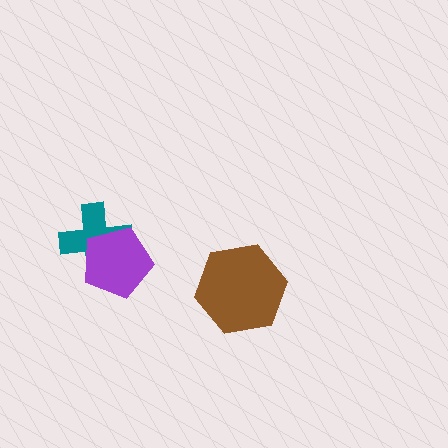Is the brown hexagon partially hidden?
No, no other shape covers it.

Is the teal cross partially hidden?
Yes, it is partially covered by another shape.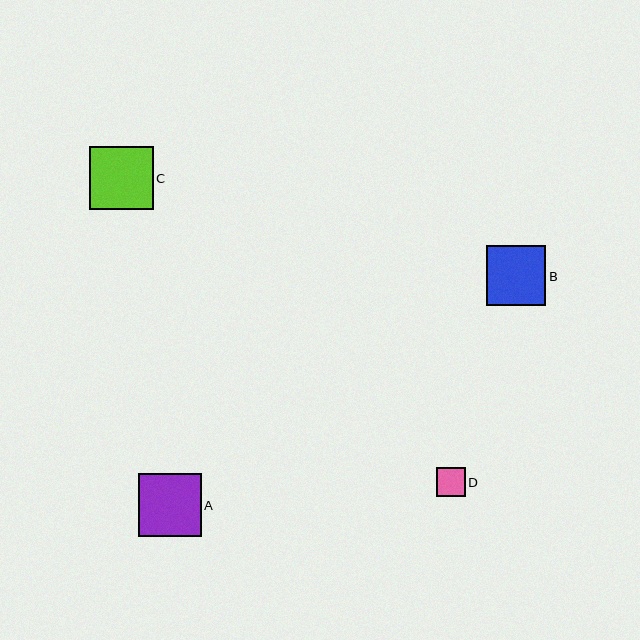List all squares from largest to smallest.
From largest to smallest: C, A, B, D.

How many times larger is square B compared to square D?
Square B is approximately 2.1 times the size of square D.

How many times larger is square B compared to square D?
Square B is approximately 2.1 times the size of square D.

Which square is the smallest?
Square D is the smallest with a size of approximately 29 pixels.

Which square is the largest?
Square C is the largest with a size of approximately 63 pixels.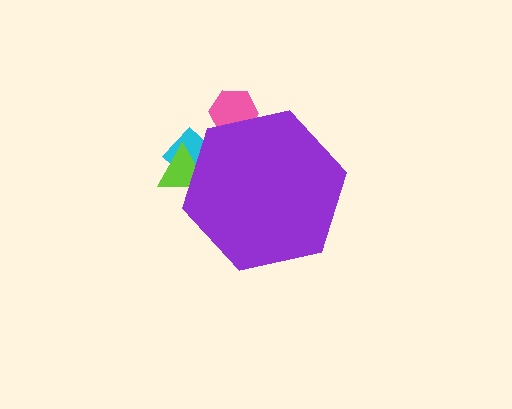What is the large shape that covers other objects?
A purple hexagon.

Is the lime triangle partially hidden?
Yes, the lime triangle is partially hidden behind the purple hexagon.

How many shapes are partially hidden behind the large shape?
3 shapes are partially hidden.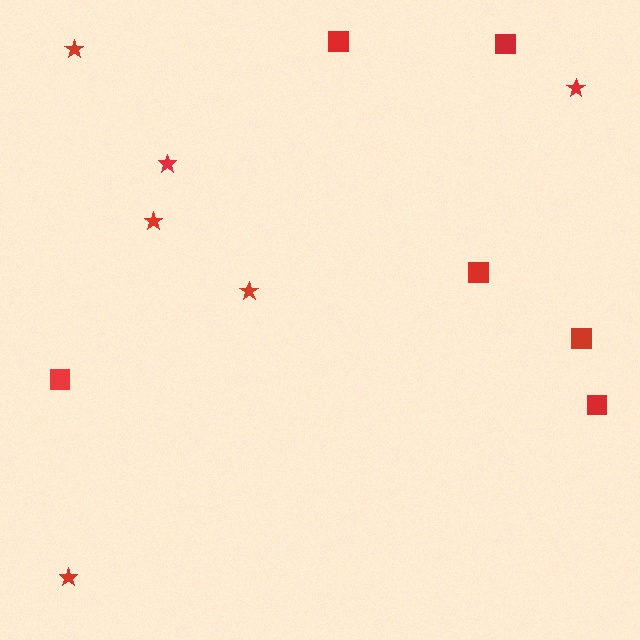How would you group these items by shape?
There are 2 groups: one group of squares (6) and one group of stars (6).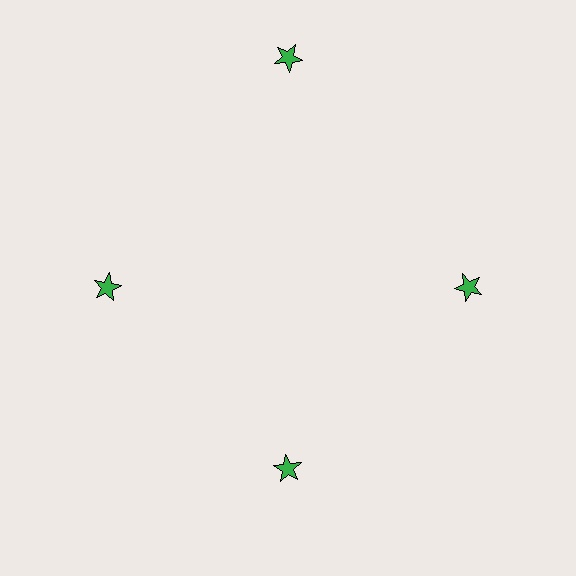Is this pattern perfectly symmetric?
No. The 4 green stars are arranged in a ring, but one element near the 12 o'clock position is pushed outward from the center, breaking the 4-fold rotational symmetry.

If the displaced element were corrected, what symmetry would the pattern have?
It would have 4-fold rotational symmetry — the pattern would map onto itself every 90 degrees.